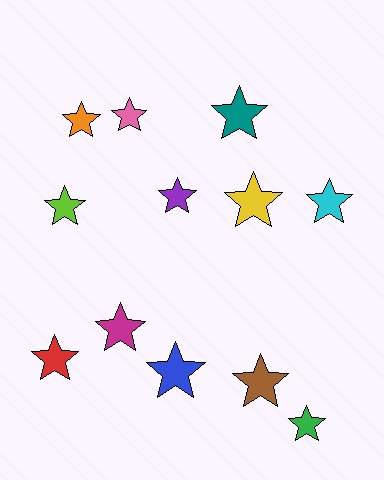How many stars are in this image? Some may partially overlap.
There are 12 stars.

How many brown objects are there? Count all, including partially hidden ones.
There is 1 brown object.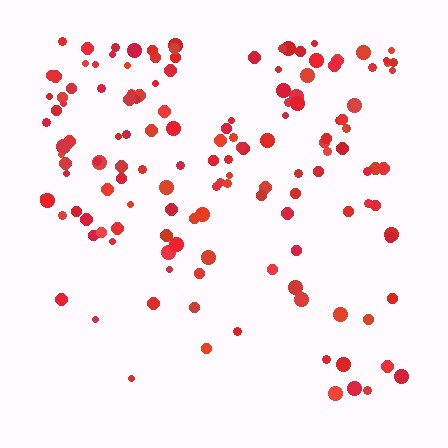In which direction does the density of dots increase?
From bottom to top, with the top side densest.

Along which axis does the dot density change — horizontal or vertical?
Vertical.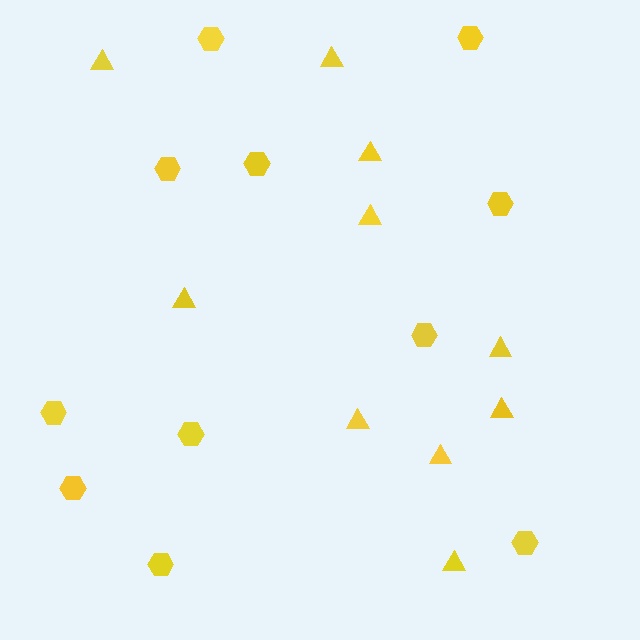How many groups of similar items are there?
There are 2 groups: one group of triangles (10) and one group of hexagons (11).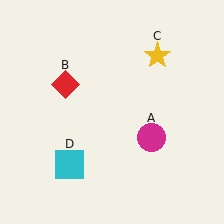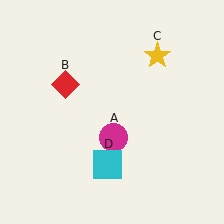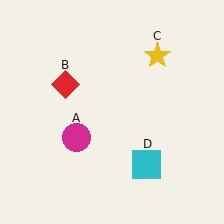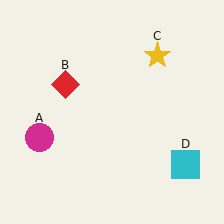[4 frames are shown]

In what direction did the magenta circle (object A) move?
The magenta circle (object A) moved left.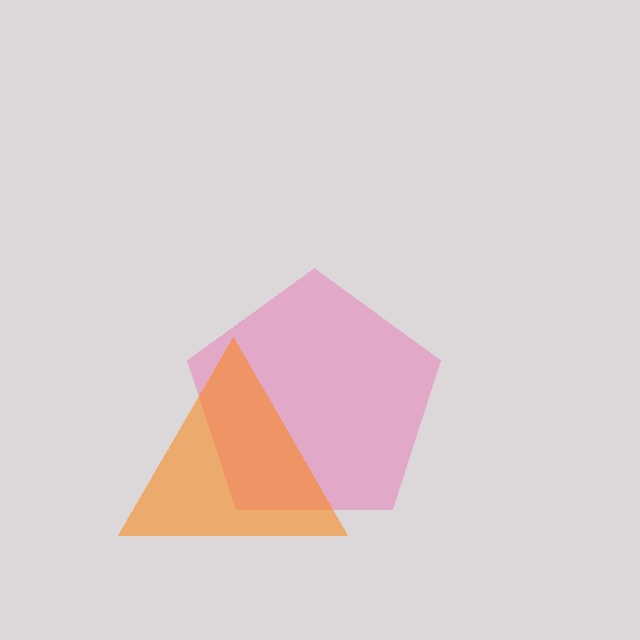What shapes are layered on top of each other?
The layered shapes are: a pink pentagon, an orange triangle.